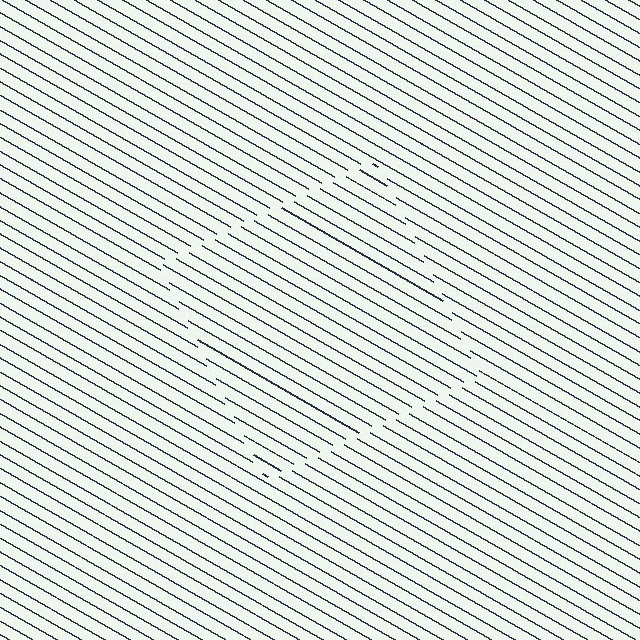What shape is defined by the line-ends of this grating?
An illusory square. The interior of the shape contains the same grating, shifted by half a period — the contour is defined by the phase discontinuity where line-ends from the inner and outer gratings abut.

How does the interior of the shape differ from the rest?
The interior of the shape contains the same grating, shifted by half a period — the contour is defined by the phase discontinuity where line-ends from the inner and outer gratings abut.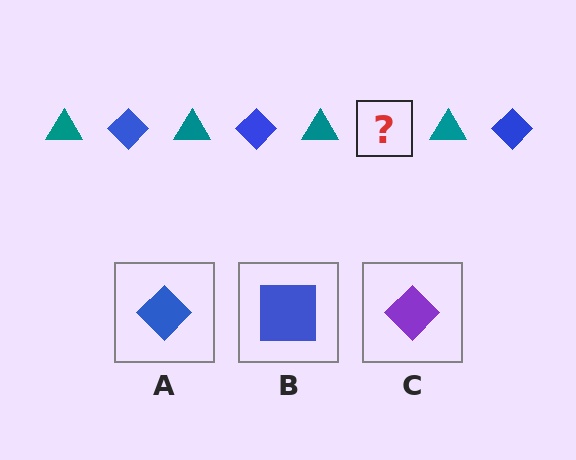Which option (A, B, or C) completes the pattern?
A.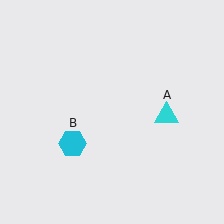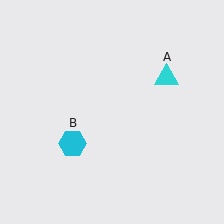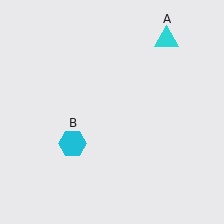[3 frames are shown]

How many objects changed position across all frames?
1 object changed position: cyan triangle (object A).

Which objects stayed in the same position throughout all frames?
Cyan hexagon (object B) remained stationary.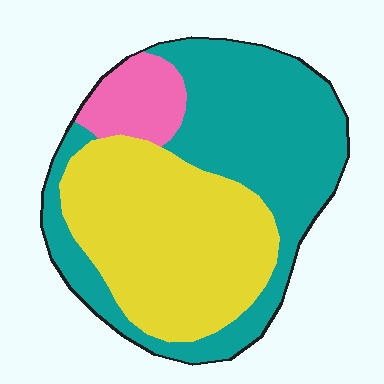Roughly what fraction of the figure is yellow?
Yellow takes up about two fifths (2/5) of the figure.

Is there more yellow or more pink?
Yellow.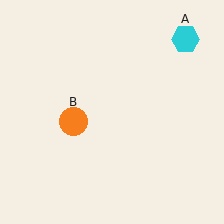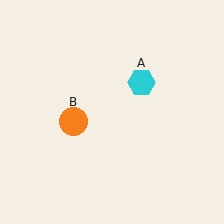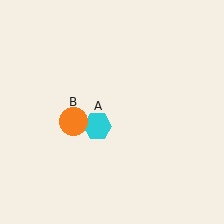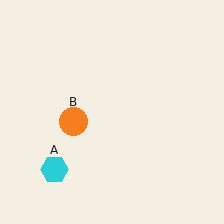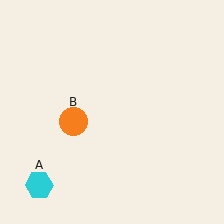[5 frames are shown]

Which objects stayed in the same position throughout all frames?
Orange circle (object B) remained stationary.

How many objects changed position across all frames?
1 object changed position: cyan hexagon (object A).